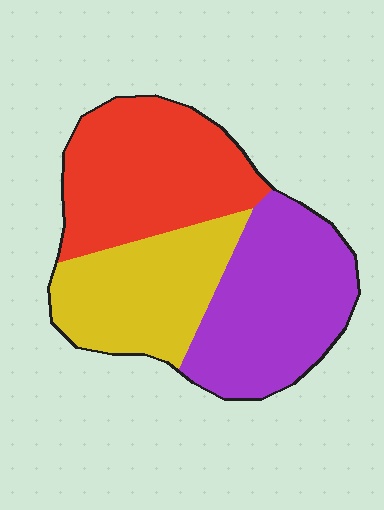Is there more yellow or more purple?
Purple.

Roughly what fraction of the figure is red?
Red takes up between a third and a half of the figure.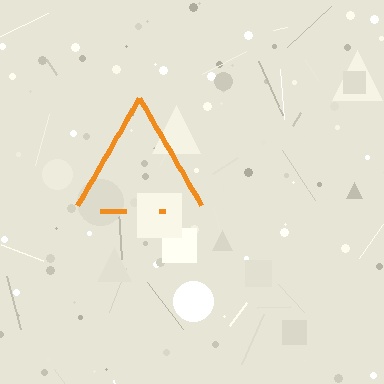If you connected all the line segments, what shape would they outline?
They would outline a triangle.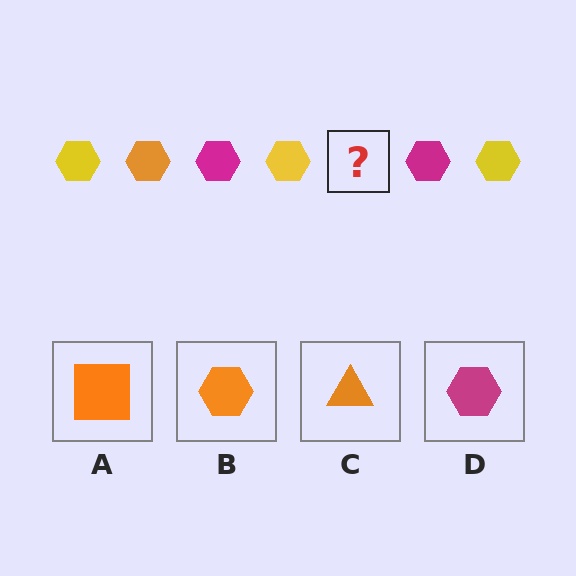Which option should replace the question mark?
Option B.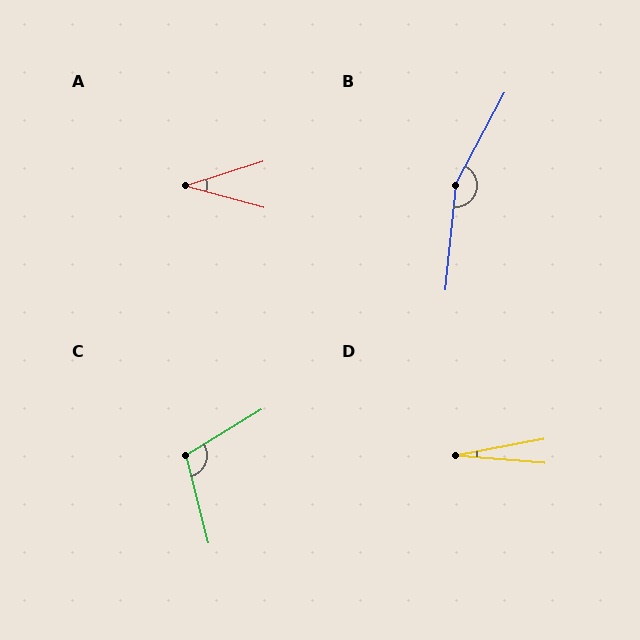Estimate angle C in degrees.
Approximately 107 degrees.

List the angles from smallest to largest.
D (16°), A (33°), C (107°), B (157°).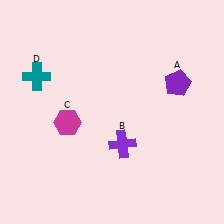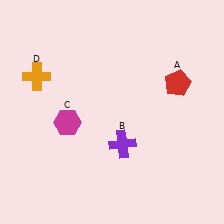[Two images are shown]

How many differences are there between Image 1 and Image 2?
There are 2 differences between the two images.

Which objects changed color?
A changed from purple to red. D changed from teal to orange.